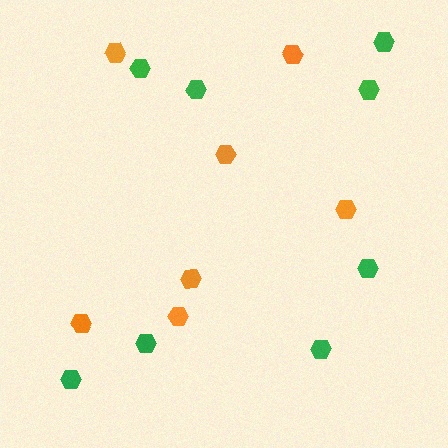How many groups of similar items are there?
There are 2 groups: one group of green hexagons (8) and one group of orange hexagons (7).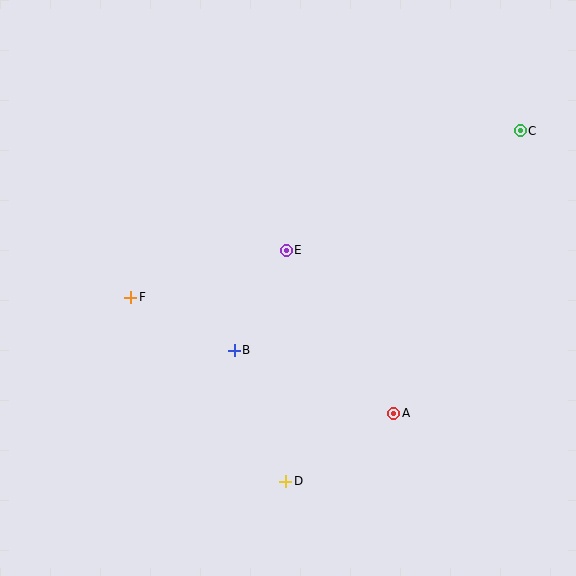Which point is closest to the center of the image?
Point E at (286, 250) is closest to the center.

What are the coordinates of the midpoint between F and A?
The midpoint between F and A is at (262, 355).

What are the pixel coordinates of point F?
Point F is at (131, 297).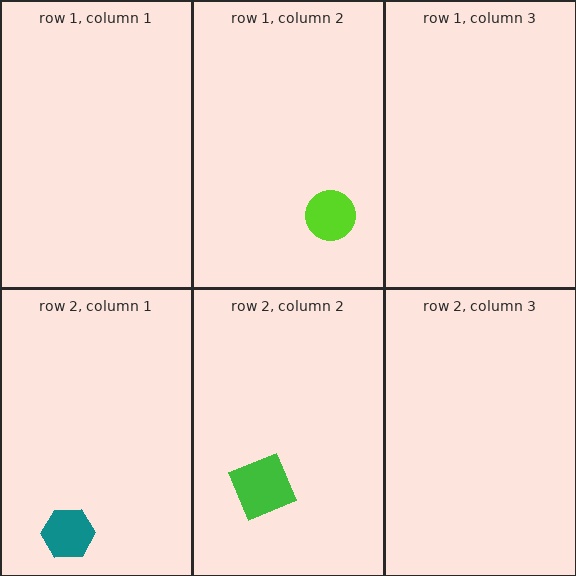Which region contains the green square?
The row 2, column 2 region.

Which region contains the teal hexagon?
The row 2, column 1 region.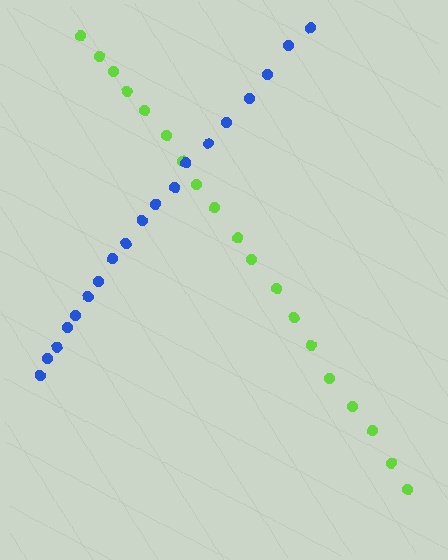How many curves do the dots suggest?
There are 2 distinct paths.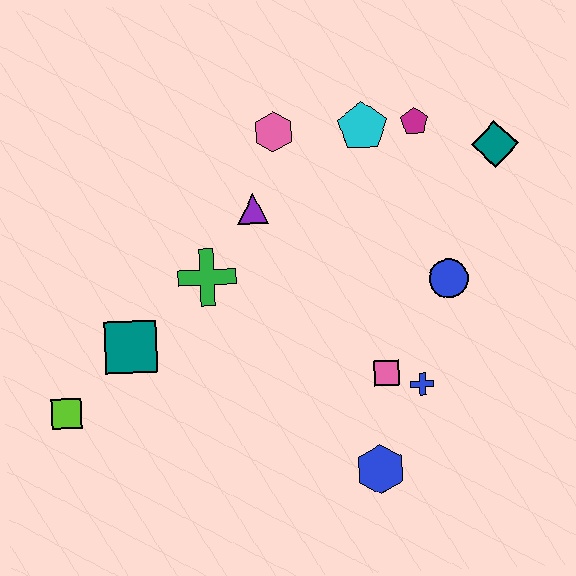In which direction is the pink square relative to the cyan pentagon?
The pink square is below the cyan pentagon.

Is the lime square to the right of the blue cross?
No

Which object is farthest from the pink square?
The lime square is farthest from the pink square.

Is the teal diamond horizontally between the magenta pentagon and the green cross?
No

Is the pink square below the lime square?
No